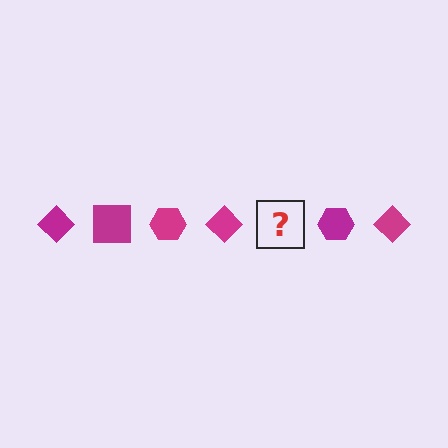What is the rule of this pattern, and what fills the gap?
The rule is that the pattern cycles through diamond, square, hexagon shapes in magenta. The gap should be filled with a magenta square.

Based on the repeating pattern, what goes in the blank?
The blank should be a magenta square.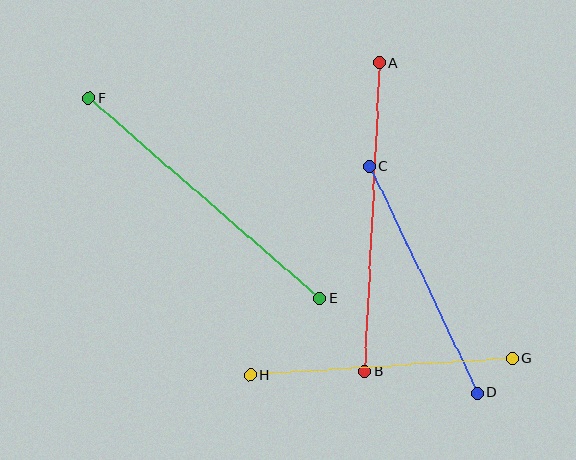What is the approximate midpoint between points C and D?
The midpoint is at approximately (423, 279) pixels.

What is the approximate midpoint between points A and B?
The midpoint is at approximately (372, 217) pixels.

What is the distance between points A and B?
The distance is approximately 309 pixels.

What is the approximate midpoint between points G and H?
The midpoint is at approximately (381, 367) pixels.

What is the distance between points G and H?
The distance is approximately 262 pixels.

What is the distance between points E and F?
The distance is approximately 305 pixels.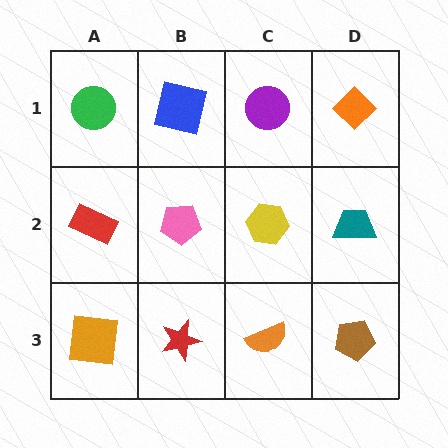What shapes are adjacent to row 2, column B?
A blue square (row 1, column B), a red star (row 3, column B), a red rectangle (row 2, column A), a yellow hexagon (row 2, column C).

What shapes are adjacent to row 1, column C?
A yellow hexagon (row 2, column C), a blue square (row 1, column B), an orange diamond (row 1, column D).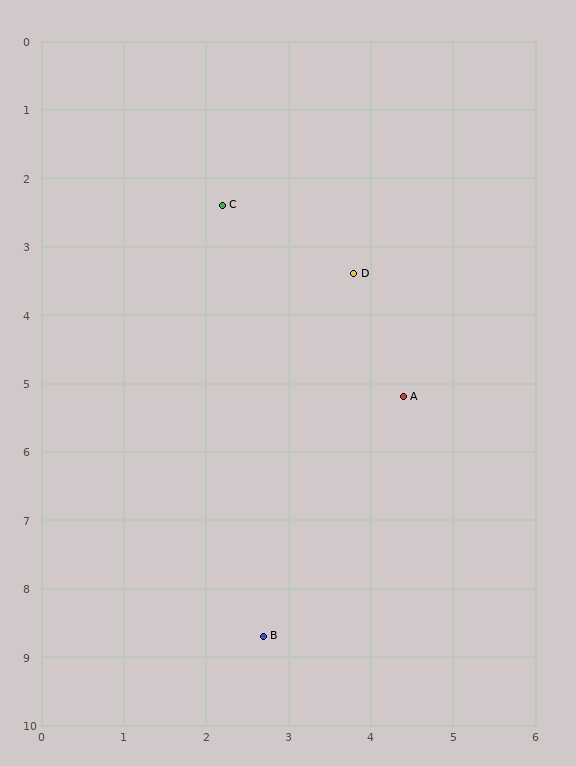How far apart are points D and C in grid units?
Points D and C are about 1.9 grid units apart.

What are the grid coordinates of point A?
Point A is at approximately (4.4, 5.2).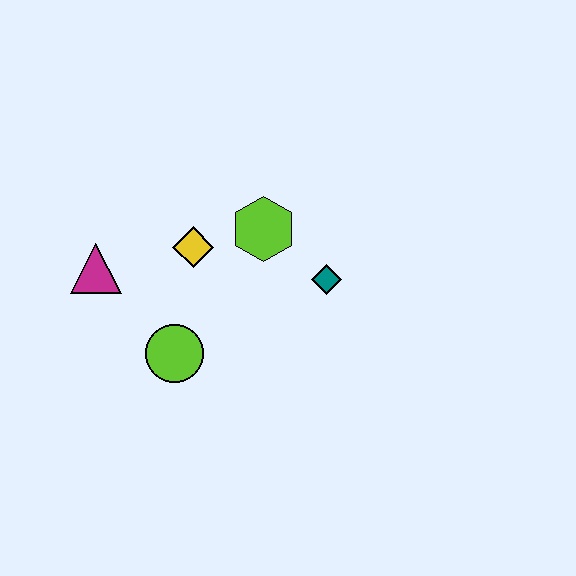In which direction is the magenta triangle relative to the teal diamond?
The magenta triangle is to the left of the teal diamond.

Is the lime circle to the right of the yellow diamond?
No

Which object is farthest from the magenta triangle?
The teal diamond is farthest from the magenta triangle.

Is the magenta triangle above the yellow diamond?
No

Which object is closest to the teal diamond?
The lime hexagon is closest to the teal diamond.